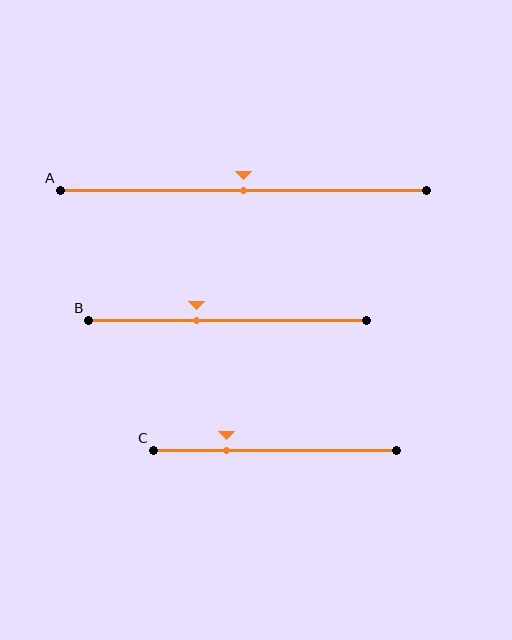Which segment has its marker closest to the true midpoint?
Segment A has its marker closest to the true midpoint.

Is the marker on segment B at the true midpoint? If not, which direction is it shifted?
No, the marker on segment B is shifted to the left by about 11% of the segment length.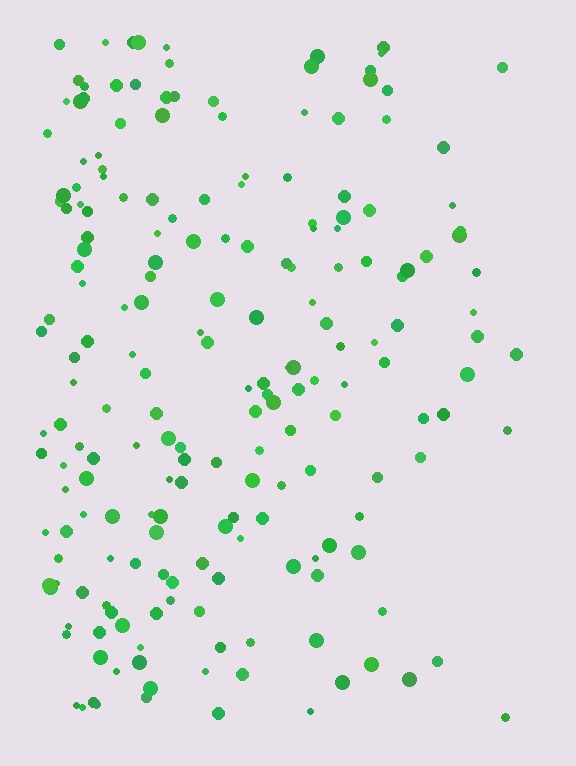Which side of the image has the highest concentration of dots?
The left.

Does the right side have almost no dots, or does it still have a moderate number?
Still a moderate number, just noticeably fewer than the left.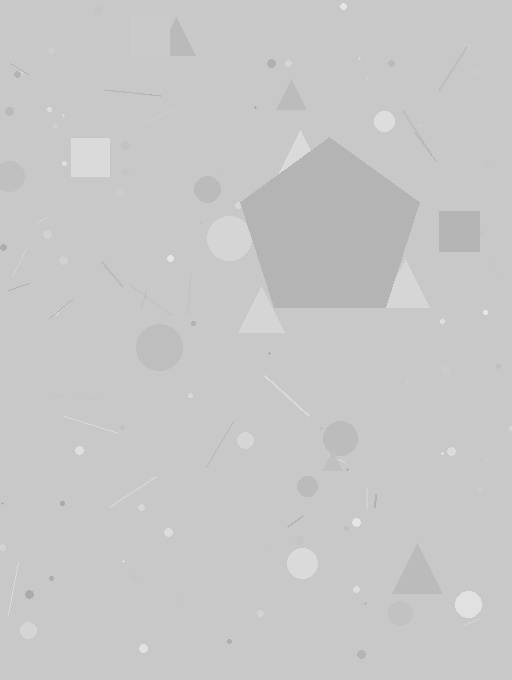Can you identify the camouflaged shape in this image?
The camouflaged shape is a pentagon.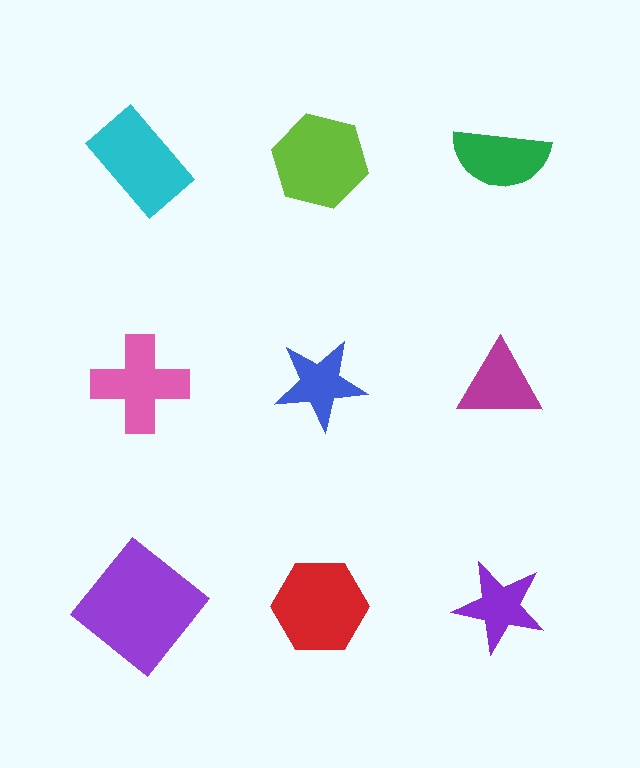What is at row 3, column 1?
A purple diamond.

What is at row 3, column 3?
A purple star.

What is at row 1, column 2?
A lime hexagon.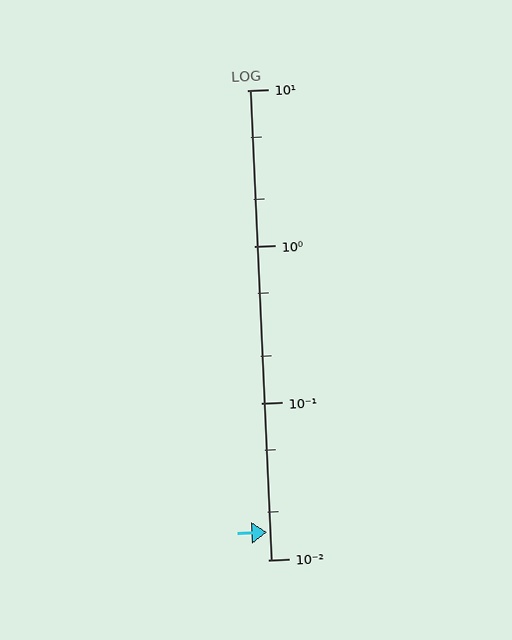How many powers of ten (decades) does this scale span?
The scale spans 3 decades, from 0.01 to 10.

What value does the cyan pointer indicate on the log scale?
The pointer indicates approximately 0.015.